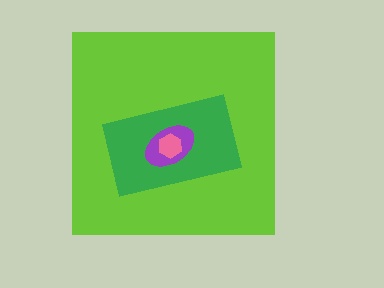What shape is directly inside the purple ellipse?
The pink hexagon.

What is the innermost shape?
The pink hexagon.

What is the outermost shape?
The lime square.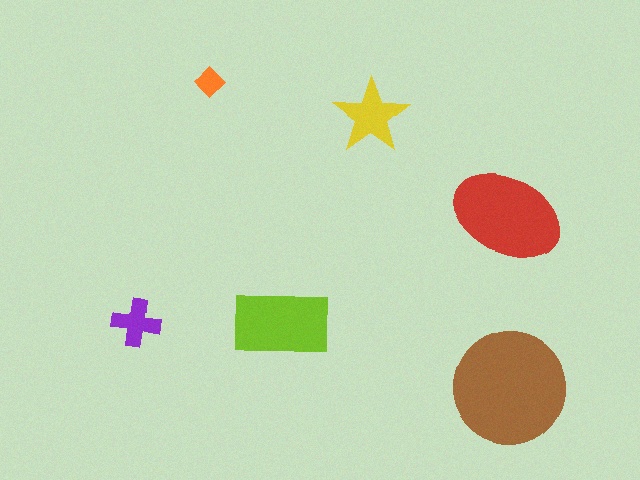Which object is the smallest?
The orange diamond.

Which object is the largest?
The brown circle.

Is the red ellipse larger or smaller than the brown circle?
Smaller.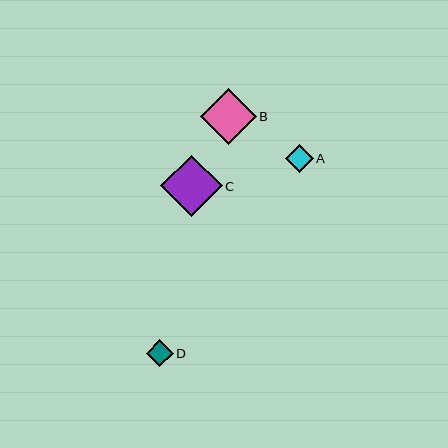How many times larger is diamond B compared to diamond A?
Diamond B is approximately 2.0 times the size of diamond A.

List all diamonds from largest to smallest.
From largest to smallest: C, B, A, D.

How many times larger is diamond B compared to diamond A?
Diamond B is approximately 2.0 times the size of diamond A.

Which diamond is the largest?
Diamond C is the largest with a size of approximately 62 pixels.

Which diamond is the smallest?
Diamond D is the smallest with a size of approximately 27 pixels.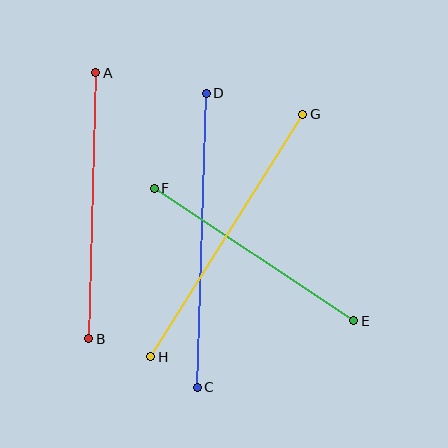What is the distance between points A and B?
The distance is approximately 266 pixels.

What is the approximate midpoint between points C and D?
The midpoint is at approximately (202, 240) pixels.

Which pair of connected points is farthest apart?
Points C and D are farthest apart.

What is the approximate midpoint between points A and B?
The midpoint is at approximately (92, 206) pixels.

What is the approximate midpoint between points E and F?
The midpoint is at approximately (254, 254) pixels.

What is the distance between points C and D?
The distance is approximately 294 pixels.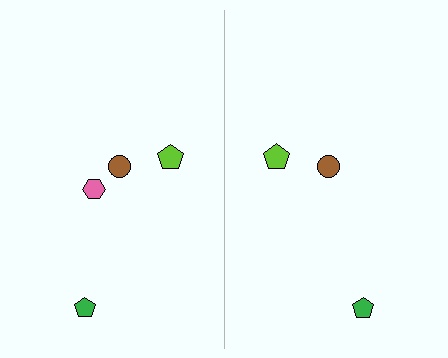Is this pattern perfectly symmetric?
No, the pattern is not perfectly symmetric. A pink hexagon is missing from the right side.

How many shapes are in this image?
There are 7 shapes in this image.